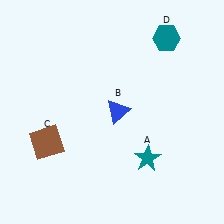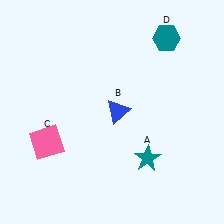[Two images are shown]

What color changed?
The square (C) changed from brown in Image 1 to pink in Image 2.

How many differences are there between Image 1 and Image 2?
There is 1 difference between the two images.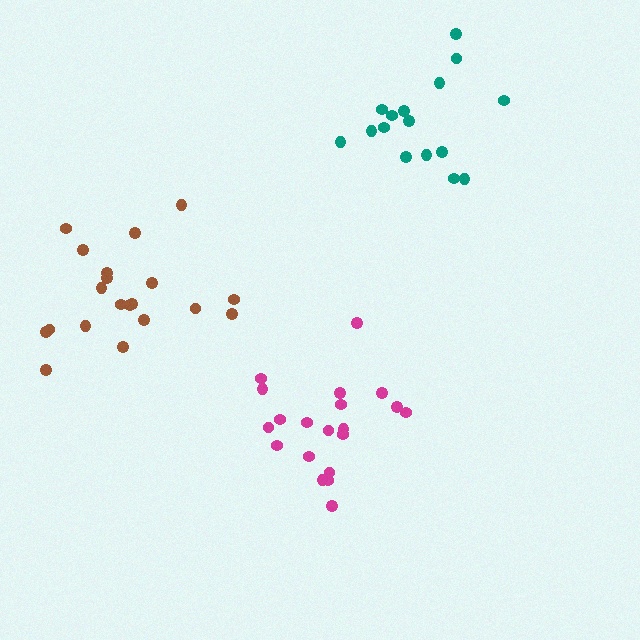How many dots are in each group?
Group 1: 20 dots, Group 2: 16 dots, Group 3: 20 dots (56 total).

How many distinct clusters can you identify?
There are 3 distinct clusters.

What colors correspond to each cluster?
The clusters are colored: magenta, teal, brown.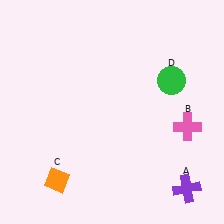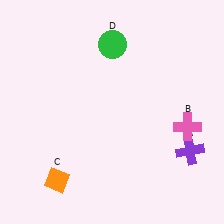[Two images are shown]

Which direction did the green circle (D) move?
The green circle (D) moved left.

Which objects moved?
The objects that moved are: the purple cross (A), the green circle (D).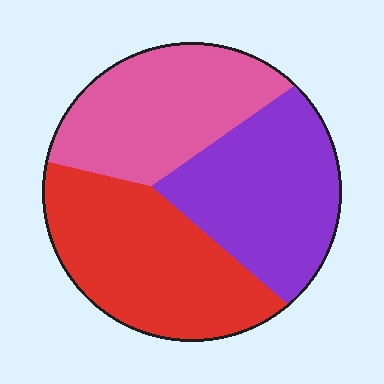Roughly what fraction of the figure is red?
Red covers roughly 35% of the figure.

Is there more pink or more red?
Red.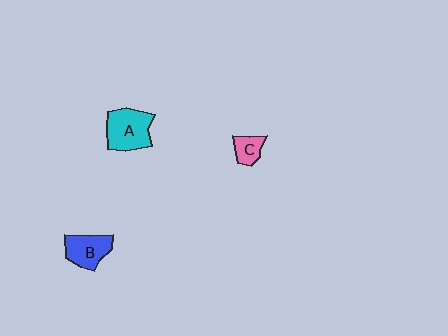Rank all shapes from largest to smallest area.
From largest to smallest: A (cyan), B (blue), C (pink).